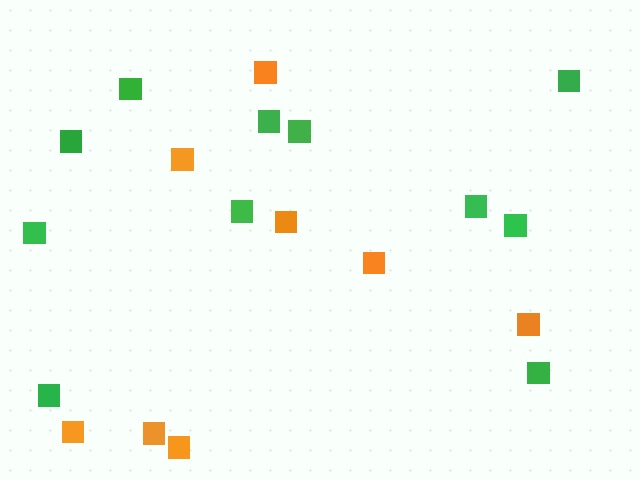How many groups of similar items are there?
There are 2 groups: one group of green squares (11) and one group of orange squares (8).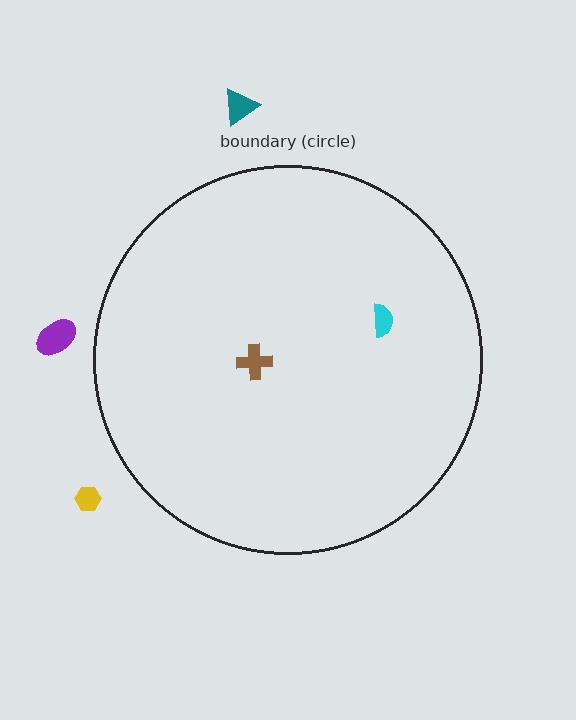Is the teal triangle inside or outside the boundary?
Outside.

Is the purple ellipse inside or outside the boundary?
Outside.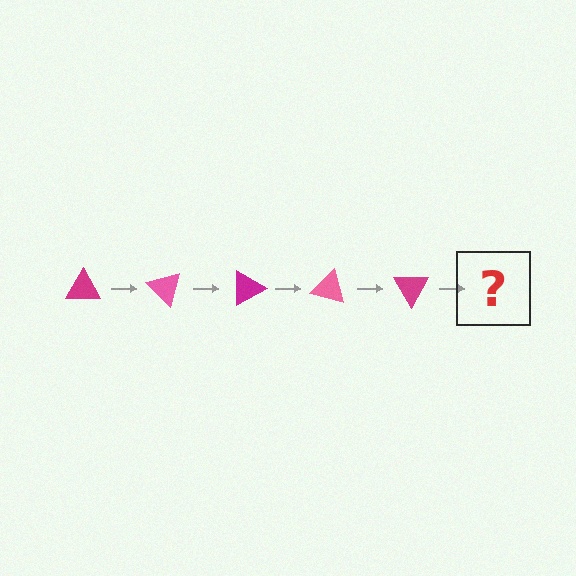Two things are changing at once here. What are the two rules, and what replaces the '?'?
The two rules are that it rotates 45 degrees each step and the color cycles through magenta and pink. The '?' should be a pink triangle, rotated 225 degrees from the start.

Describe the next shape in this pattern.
It should be a pink triangle, rotated 225 degrees from the start.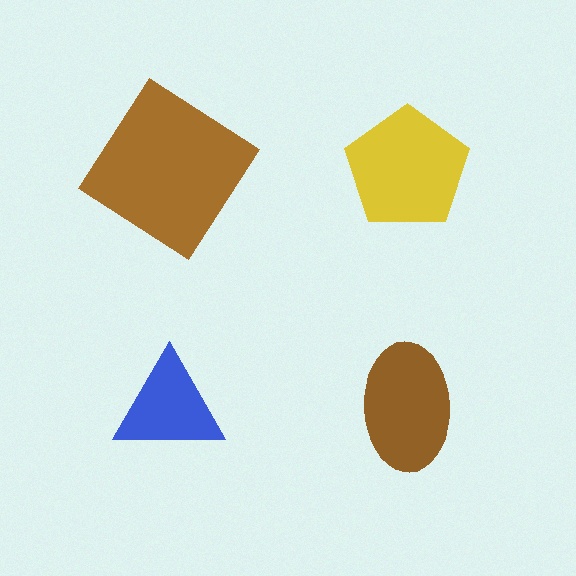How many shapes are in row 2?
2 shapes.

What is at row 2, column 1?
A blue triangle.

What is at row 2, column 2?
A brown ellipse.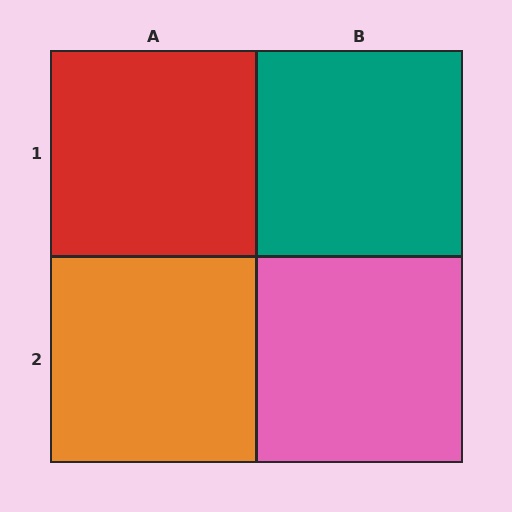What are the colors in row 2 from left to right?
Orange, pink.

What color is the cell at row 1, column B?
Teal.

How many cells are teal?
1 cell is teal.